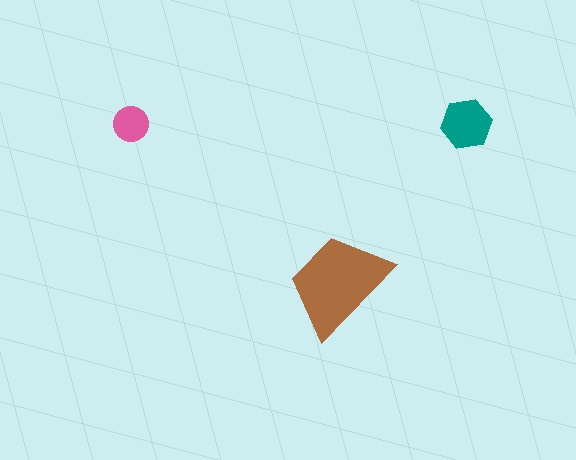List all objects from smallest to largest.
The pink circle, the teal hexagon, the brown trapezoid.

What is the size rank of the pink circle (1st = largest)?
3rd.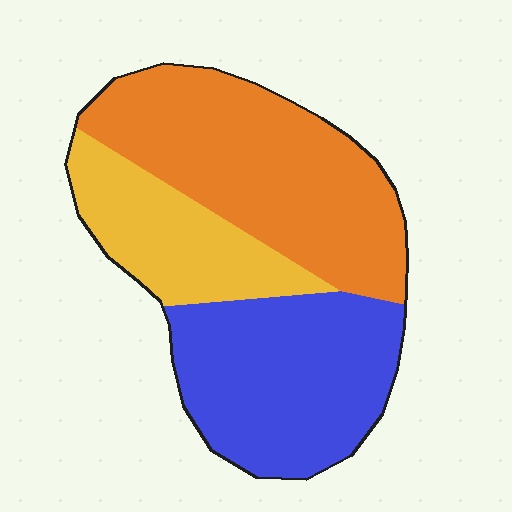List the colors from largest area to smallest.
From largest to smallest: orange, blue, yellow.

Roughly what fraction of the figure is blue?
Blue takes up about three eighths (3/8) of the figure.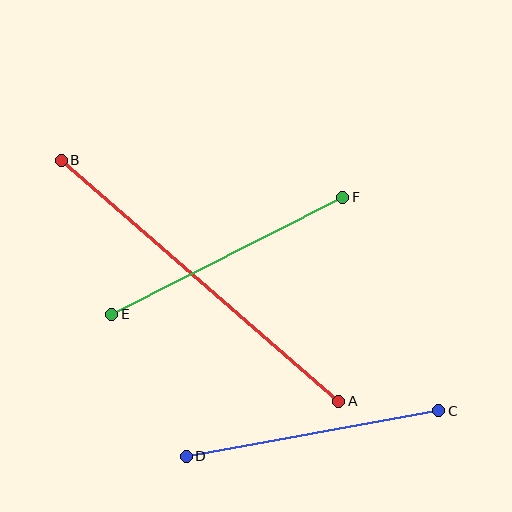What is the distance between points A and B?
The distance is approximately 368 pixels.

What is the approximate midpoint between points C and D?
The midpoint is at approximately (313, 434) pixels.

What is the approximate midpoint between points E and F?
The midpoint is at approximately (227, 256) pixels.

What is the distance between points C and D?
The distance is approximately 256 pixels.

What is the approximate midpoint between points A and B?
The midpoint is at approximately (200, 281) pixels.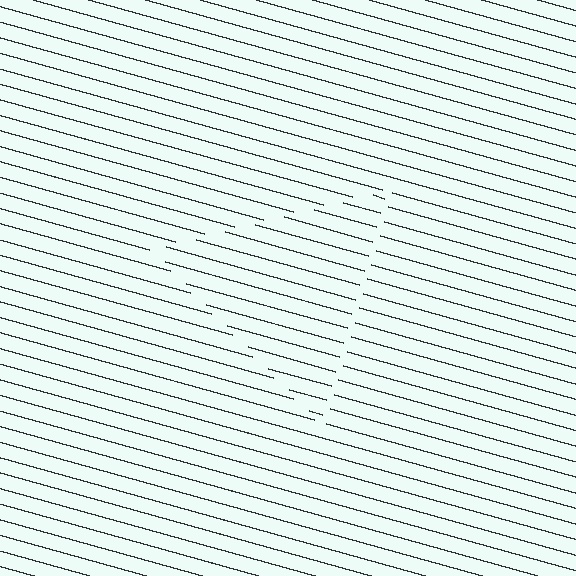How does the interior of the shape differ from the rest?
The interior of the shape contains the same grating, shifted by half a period — the contour is defined by the phase discontinuity where line-ends from the inner and outer gratings abut.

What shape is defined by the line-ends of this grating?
An illusory triangle. The interior of the shape contains the same grating, shifted by half a period — the contour is defined by the phase discontinuity where line-ends from the inner and outer gratings abut.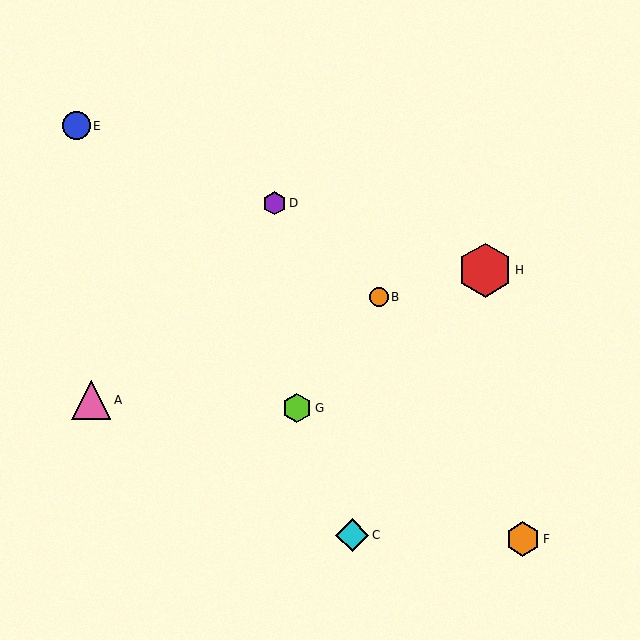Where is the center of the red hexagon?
The center of the red hexagon is at (485, 270).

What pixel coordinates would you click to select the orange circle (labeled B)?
Click at (379, 297) to select the orange circle B.